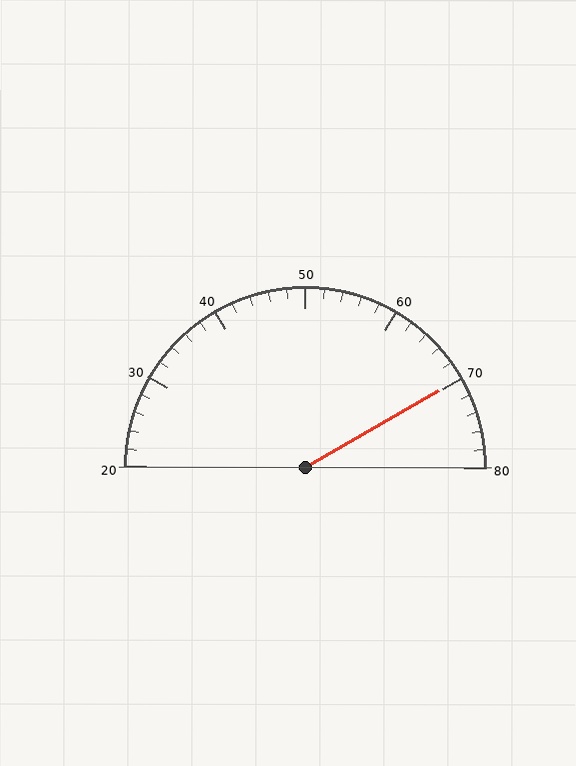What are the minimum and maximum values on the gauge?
The gauge ranges from 20 to 80.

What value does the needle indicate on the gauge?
The needle indicates approximately 70.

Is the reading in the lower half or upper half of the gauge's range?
The reading is in the upper half of the range (20 to 80).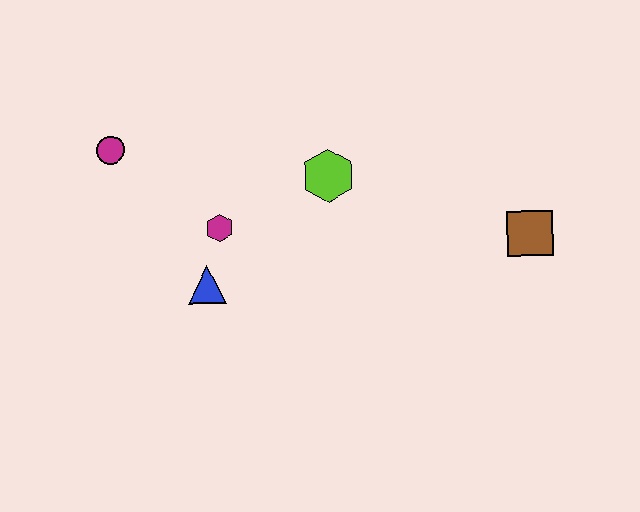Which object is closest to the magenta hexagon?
The blue triangle is closest to the magenta hexagon.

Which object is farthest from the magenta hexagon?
The brown square is farthest from the magenta hexagon.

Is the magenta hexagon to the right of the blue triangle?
Yes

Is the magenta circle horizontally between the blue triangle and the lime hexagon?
No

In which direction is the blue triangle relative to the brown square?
The blue triangle is to the left of the brown square.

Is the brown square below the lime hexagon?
Yes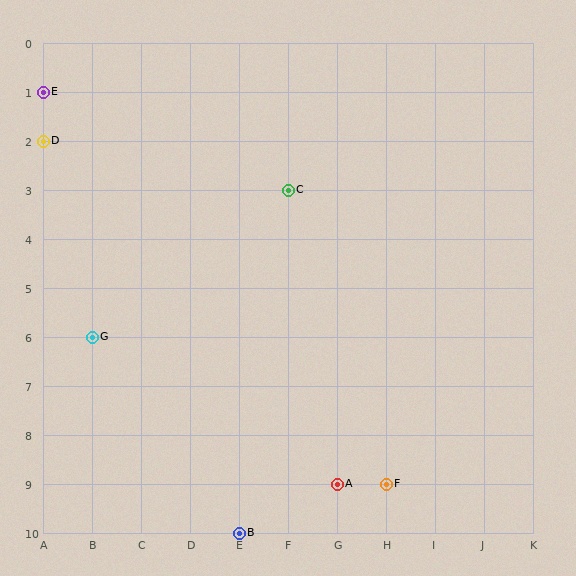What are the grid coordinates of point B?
Point B is at grid coordinates (E, 10).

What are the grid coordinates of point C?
Point C is at grid coordinates (F, 3).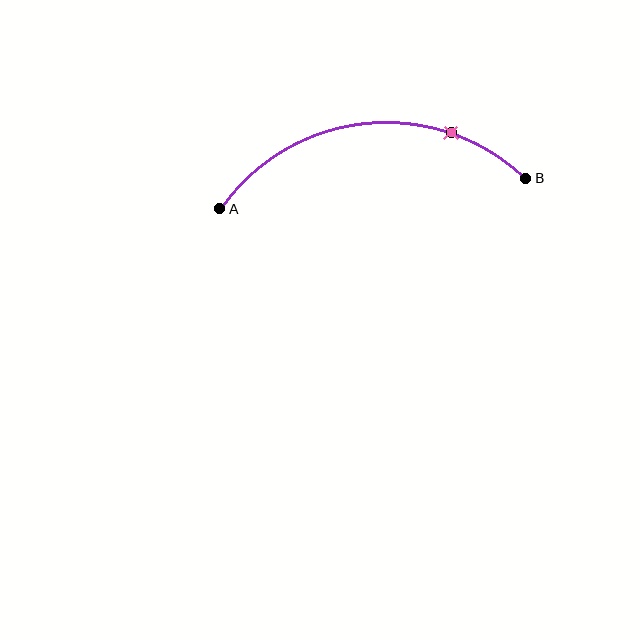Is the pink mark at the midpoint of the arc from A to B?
No. The pink mark lies on the arc but is closer to endpoint B. The arc midpoint would be at the point on the curve equidistant along the arc from both A and B.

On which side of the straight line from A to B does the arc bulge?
The arc bulges above the straight line connecting A and B.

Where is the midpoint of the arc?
The arc midpoint is the point on the curve farthest from the straight line joining A and B. It sits above that line.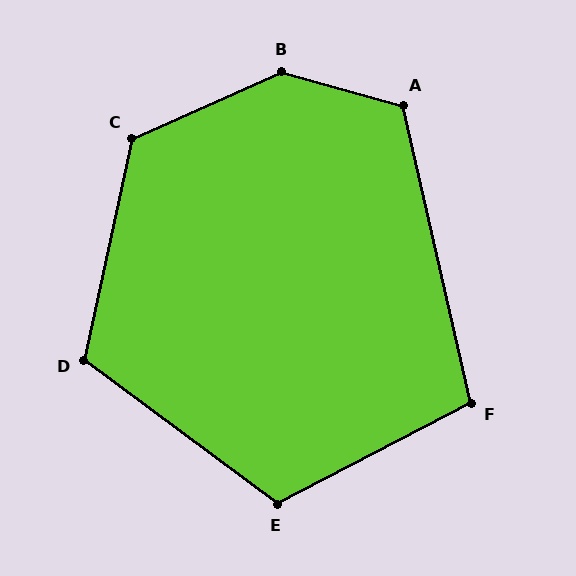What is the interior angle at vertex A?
Approximately 118 degrees (obtuse).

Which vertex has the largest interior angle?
B, at approximately 141 degrees.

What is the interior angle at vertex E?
Approximately 116 degrees (obtuse).